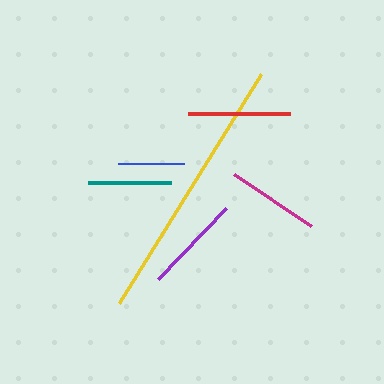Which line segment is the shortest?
The blue line is the shortest at approximately 66 pixels.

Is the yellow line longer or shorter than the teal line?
The yellow line is longer than the teal line.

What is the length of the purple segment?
The purple segment is approximately 98 pixels long.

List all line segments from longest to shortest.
From longest to shortest: yellow, red, purple, magenta, teal, blue.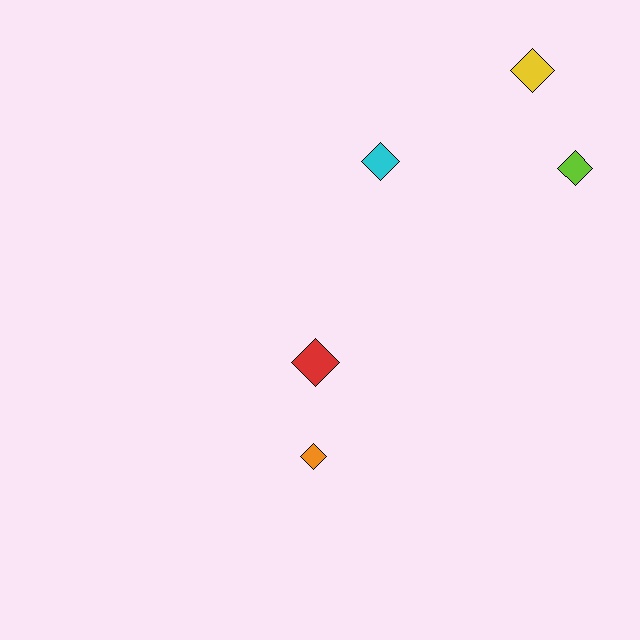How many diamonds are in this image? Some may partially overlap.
There are 5 diamonds.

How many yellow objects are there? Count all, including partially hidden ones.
There is 1 yellow object.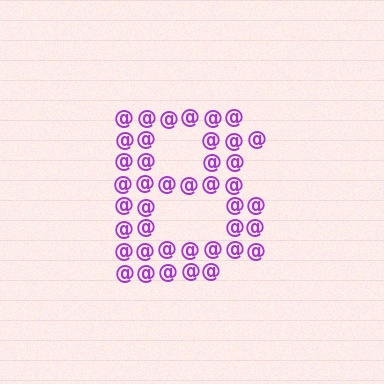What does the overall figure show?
The overall figure shows the letter B.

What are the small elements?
The small elements are at signs.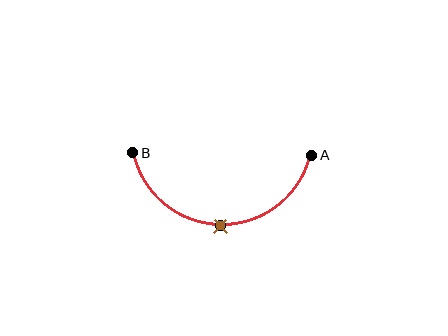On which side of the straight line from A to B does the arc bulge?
The arc bulges below the straight line connecting A and B.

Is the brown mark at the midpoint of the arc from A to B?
Yes. The brown mark lies on the arc at equal arc-length from both A and B — it is the arc midpoint.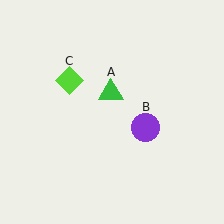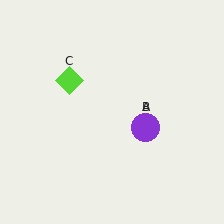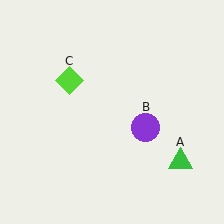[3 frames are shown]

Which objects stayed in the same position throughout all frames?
Purple circle (object B) and lime diamond (object C) remained stationary.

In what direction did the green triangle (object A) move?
The green triangle (object A) moved down and to the right.